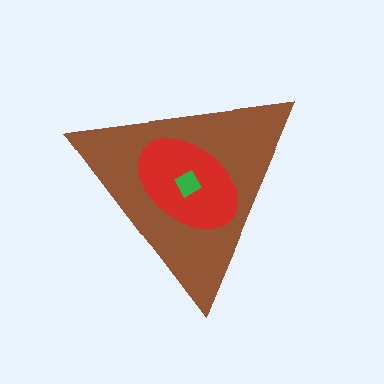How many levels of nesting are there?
3.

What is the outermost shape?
The brown triangle.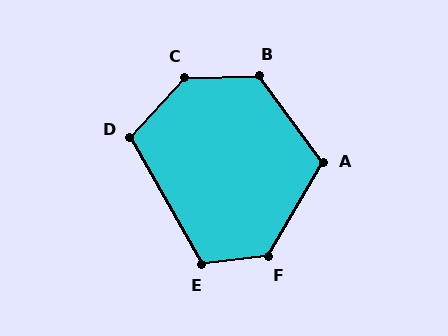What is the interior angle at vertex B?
Approximately 125 degrees (obtuse).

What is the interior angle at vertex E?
Approximately 113 degrees (obtuse).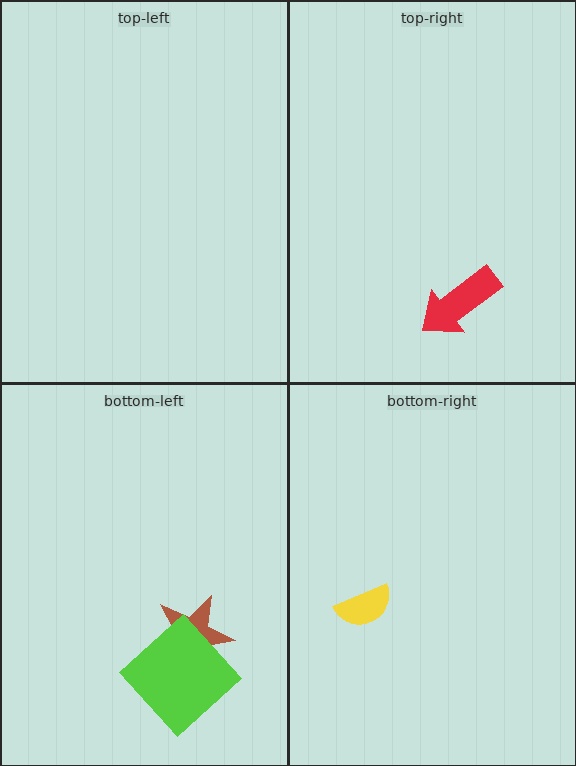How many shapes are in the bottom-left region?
2.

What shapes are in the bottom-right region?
The yellow semicircle.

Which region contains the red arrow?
The top-right region.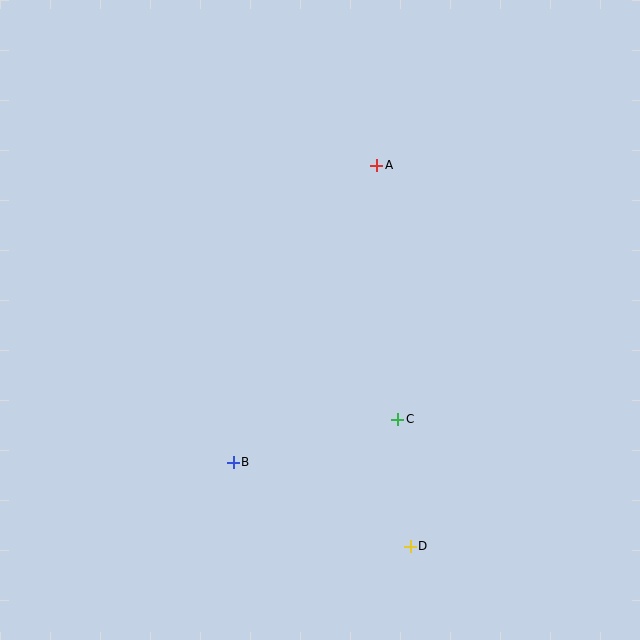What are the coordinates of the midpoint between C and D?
The midpoint between C and D is at (404, 483).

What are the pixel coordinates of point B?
Point B is at (233, 462).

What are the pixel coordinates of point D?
Point D is at (410, 546).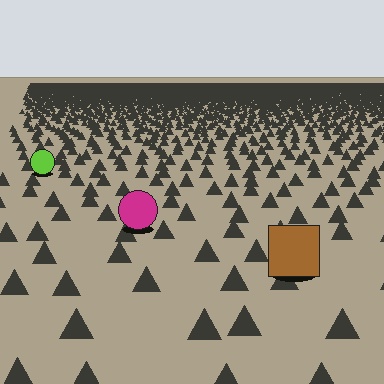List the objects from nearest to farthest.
From nearest to farthest: the brown square, the magenta circle, the lime circle.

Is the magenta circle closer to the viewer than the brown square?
No. The brown square is closer — you can tell from the texture gradient: the ground texture is coarser near it.